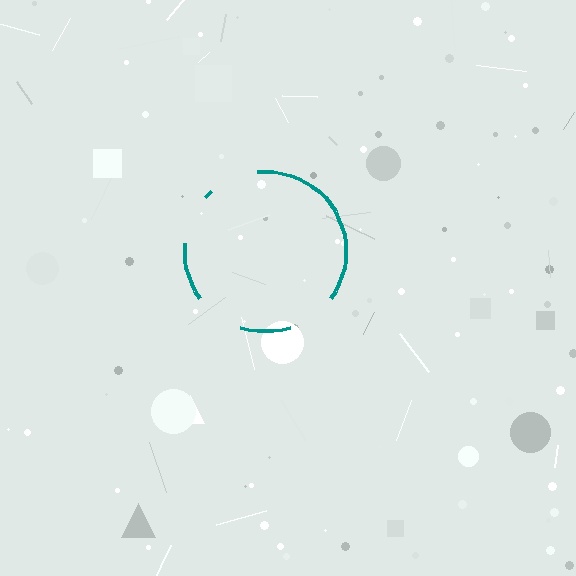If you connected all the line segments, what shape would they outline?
They would outline a circle.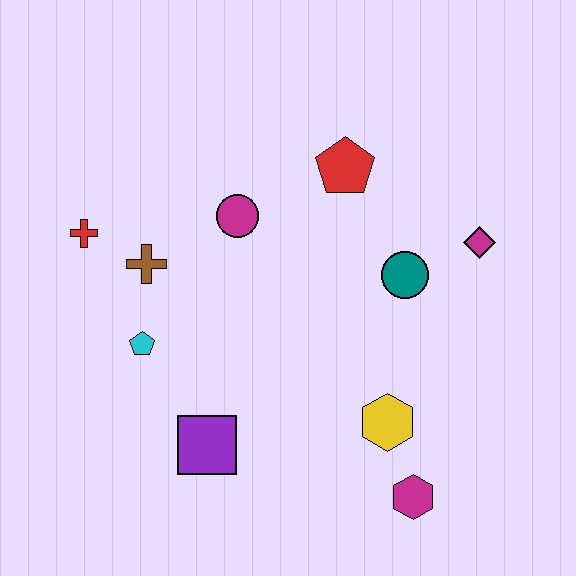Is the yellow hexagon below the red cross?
Yes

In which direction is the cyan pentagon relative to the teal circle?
The cyan pentagon is to the left of the teal circle.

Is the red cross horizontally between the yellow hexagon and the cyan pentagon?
No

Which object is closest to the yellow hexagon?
The magenta hexagon is closest to the yellow hexagon.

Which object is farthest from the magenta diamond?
The red cross is farthest from the magenta diamond.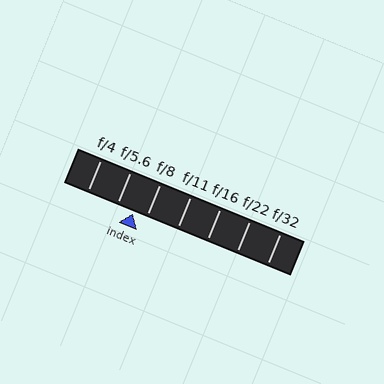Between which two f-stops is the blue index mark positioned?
The index mark is between f/5.6 and f/8.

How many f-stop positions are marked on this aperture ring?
There are 7 f-stop positions marked.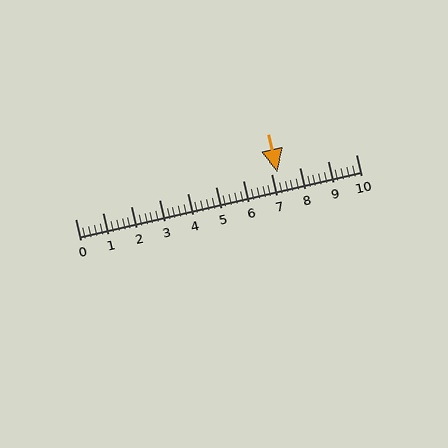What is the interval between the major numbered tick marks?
The major tick marks are spaced 1 units apart.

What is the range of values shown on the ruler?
The ruler shows values from 0 to 10.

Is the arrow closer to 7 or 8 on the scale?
The arrow is closer to 7.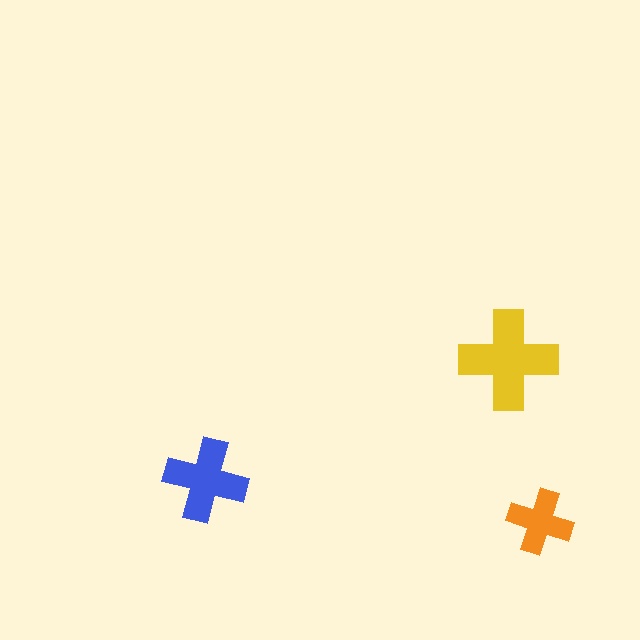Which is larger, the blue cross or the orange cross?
The blue one.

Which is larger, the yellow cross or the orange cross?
The yellow one.